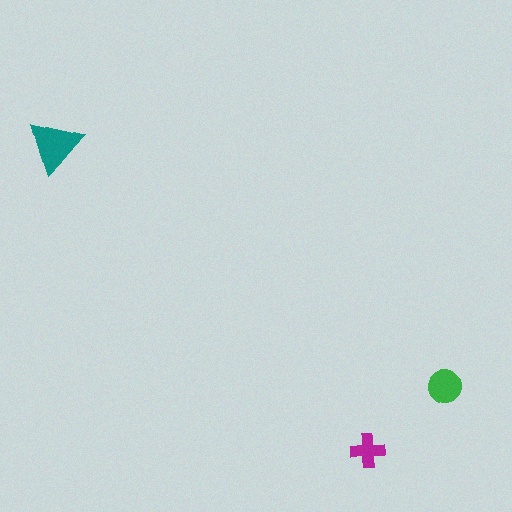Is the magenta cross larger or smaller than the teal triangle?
Smaller.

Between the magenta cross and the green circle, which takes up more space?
The green circle.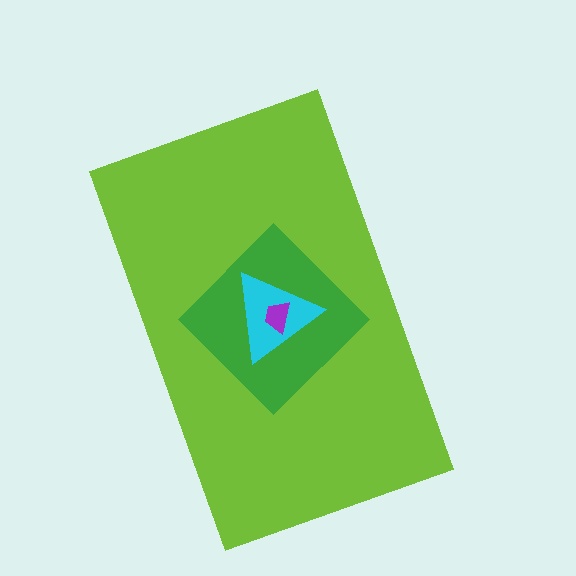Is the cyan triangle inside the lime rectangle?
Yes.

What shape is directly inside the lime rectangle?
The green diamond.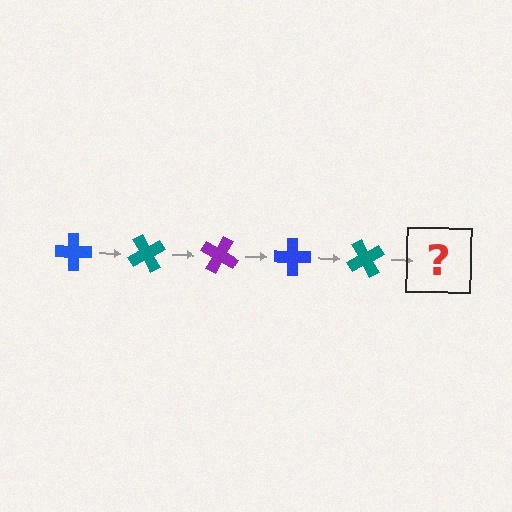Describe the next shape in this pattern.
It should be a purple cross, rotated 300 degrees from the start.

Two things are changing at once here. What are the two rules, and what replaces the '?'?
The two rules are that it rotates 60 degrees each step and the color cycles through blue, teal, and purple. The '?' should be a purple cross, rotated 300 degrees from the start.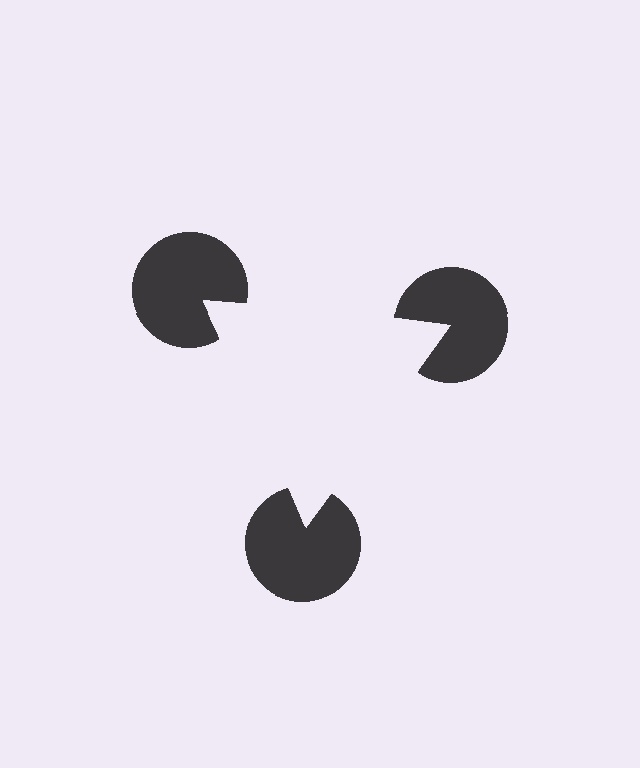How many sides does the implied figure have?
3 sides.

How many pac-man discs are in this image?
There are 3 — one at each vertex of the illusory triangle.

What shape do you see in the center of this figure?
An illusory triangle — its edges are inferred from the aligned wedge cuts in the pac-man discs, not physically drawn.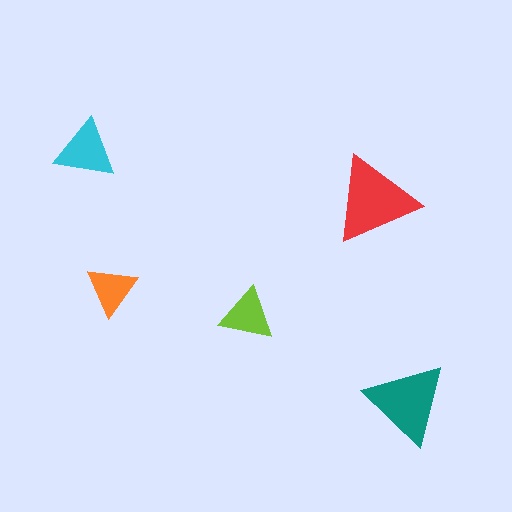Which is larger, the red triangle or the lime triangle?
The red one.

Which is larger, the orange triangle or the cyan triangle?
The cyan one.